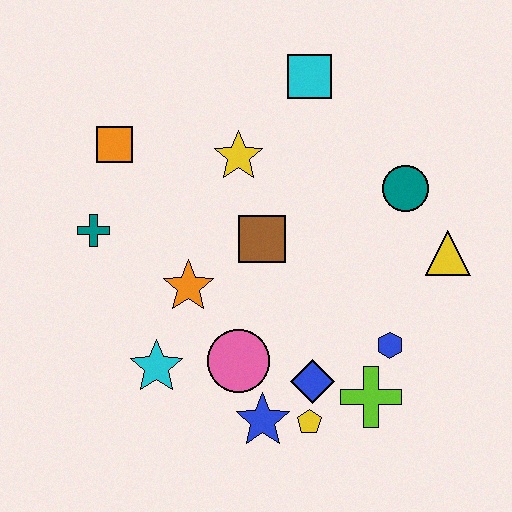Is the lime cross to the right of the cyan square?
Yes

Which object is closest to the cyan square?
The yellow star is closest to the cyan square.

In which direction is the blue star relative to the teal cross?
The blue star is below the teal cross.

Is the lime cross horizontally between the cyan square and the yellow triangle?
Yes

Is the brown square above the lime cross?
Yes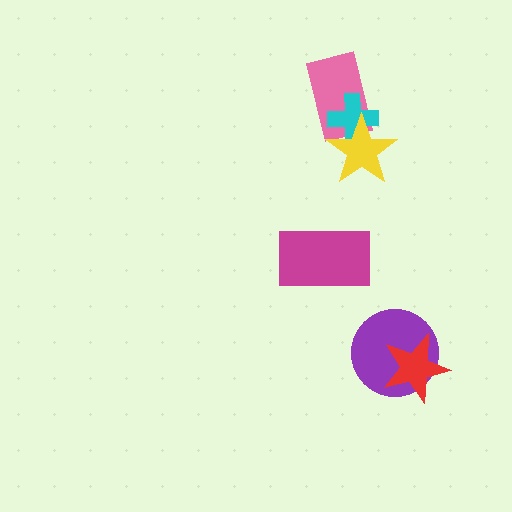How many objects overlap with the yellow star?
2 objects overlap with the yellow star.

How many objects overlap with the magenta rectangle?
0 objects overlap with the magenta rectangle.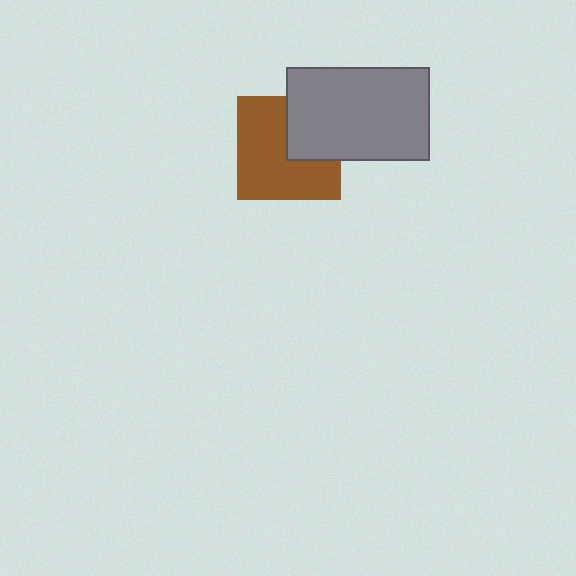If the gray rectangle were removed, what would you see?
You would see the complete brown square.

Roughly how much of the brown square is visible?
Most of it is visible (roughly 66%).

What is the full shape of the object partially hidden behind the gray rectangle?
The partially hidden object is a brown square.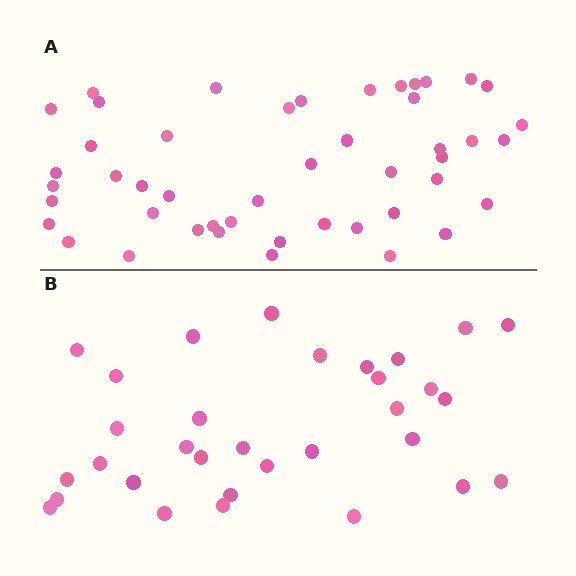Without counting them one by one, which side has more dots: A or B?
Region A (the top region) has more dots.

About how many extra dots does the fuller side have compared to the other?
Region A has approximately 15 more dots than region B.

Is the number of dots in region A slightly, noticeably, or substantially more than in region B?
Region A has substantially more. The ratio is roughly 1.5 to 1.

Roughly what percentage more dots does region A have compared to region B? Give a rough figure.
About 45% more.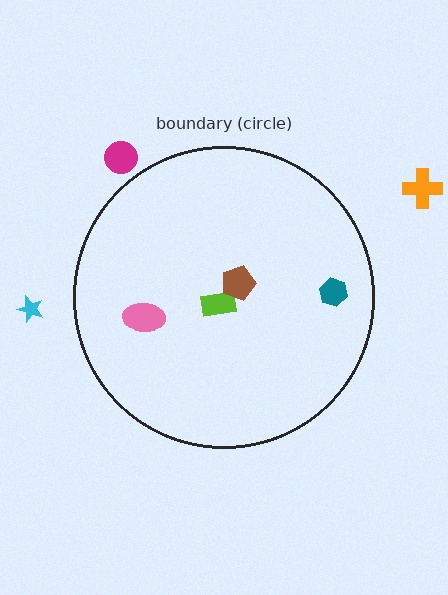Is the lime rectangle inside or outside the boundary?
Inside.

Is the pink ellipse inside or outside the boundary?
Inside.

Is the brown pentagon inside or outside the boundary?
Inside.